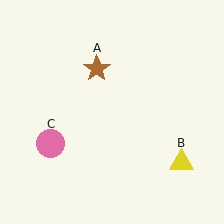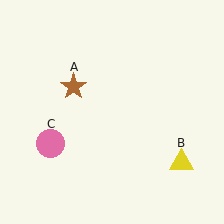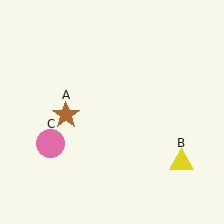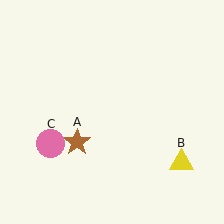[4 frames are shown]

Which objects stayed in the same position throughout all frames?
Yellow triangle (object B) and pink circle (object C) remained stationary.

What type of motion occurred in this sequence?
The brown star (object A) rotated counterclockwise around the center of the scene.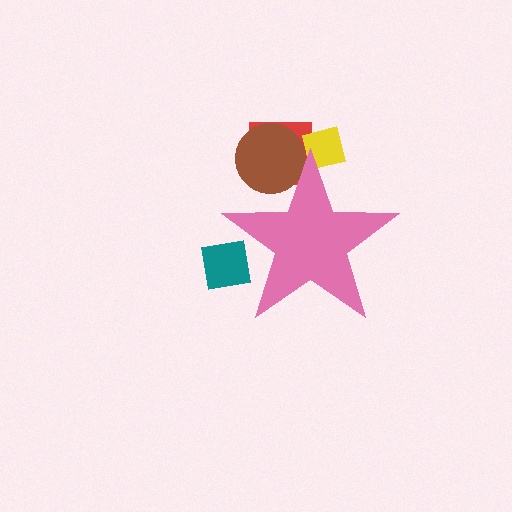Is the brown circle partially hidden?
Yes, the brown circle is partially hidden behind the pink star.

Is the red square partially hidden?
Yes, the red square is partially hidden behind the pink star.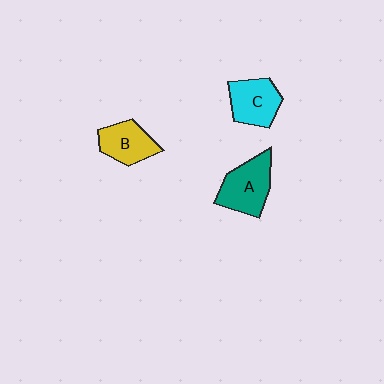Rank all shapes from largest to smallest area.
From largest to smallest: A (teal), C (cyan), B (yellow).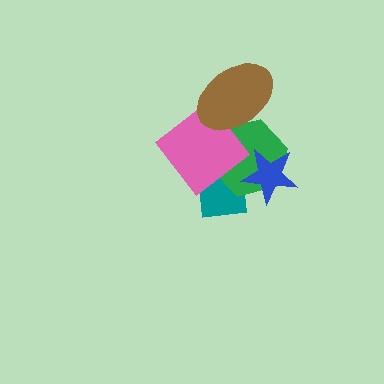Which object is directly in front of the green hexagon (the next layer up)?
The pink diamond is directly in front of the green hexagon.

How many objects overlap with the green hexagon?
4 objects overlap with the green hexagon.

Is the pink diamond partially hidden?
Yes, it is partially covered by another shape.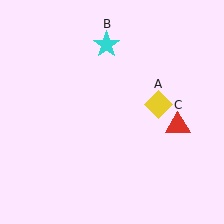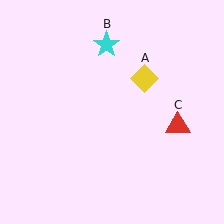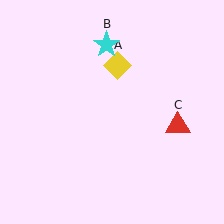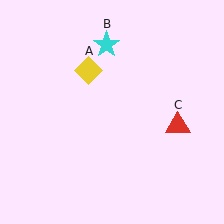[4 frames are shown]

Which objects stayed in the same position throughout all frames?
Cyan star (object B) and red triangle (object C) remained stationary.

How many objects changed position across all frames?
1 object changed position: yellow diamond (object A).